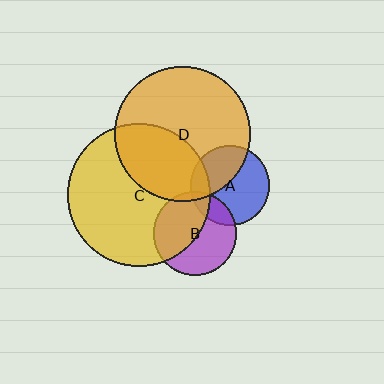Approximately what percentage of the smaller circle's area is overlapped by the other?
Approximately 40%.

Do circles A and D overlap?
Yes.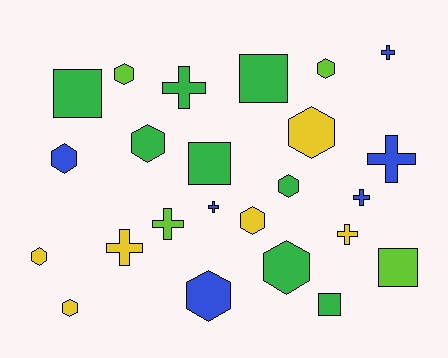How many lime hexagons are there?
There are 2 lime hexagons.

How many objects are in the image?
There are 24 objects.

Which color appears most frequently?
Green, with 8 objects.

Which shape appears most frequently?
Hexagon, with 11 objects.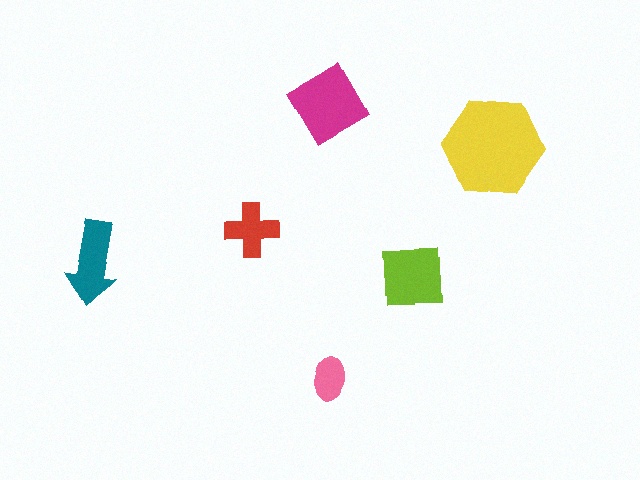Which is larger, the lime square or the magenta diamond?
The magenta diamond.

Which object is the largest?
The yellow hexagon.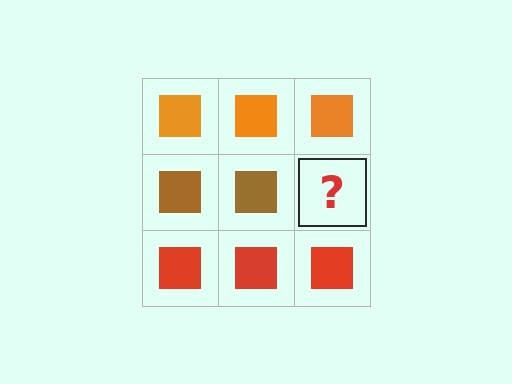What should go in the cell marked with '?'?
The missing cell should contain a brown square.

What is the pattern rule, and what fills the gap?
The rule is that each row has a consistent color. The gap should be filled with a brown square.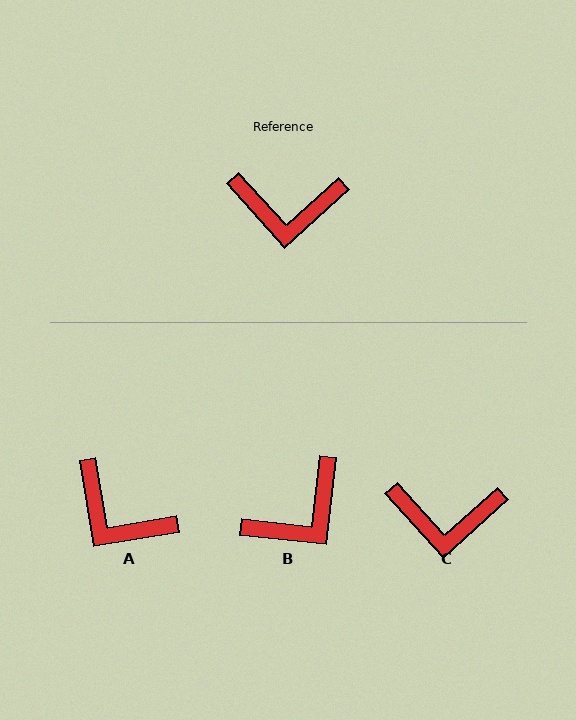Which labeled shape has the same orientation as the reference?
C.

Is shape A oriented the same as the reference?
No, it is off by about 33 degrees.